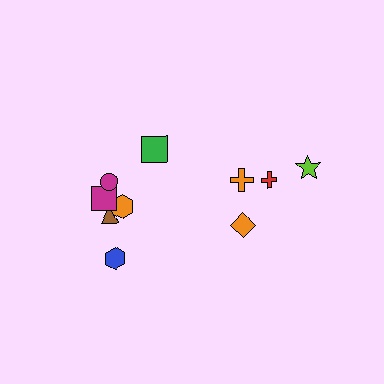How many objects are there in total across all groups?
There are 10 objects.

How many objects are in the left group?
There are 6 objects.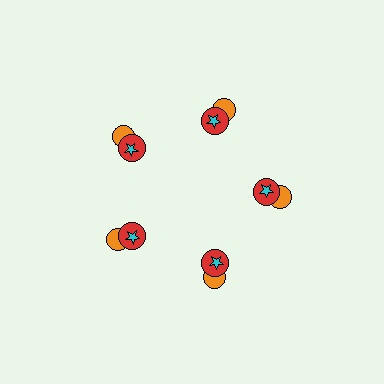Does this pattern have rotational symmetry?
Yes, this pattern has 5-fold rotational symmetry. It looks the same after rotating 72 degrees around the center.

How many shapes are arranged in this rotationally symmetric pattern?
There are 15 shapes, arranged in 5 groups of 3.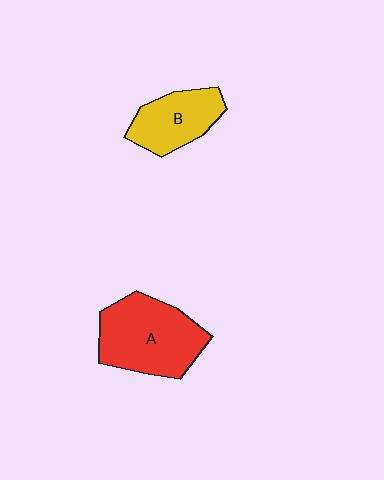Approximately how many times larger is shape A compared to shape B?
Approximately 1.6 times.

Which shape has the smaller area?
Shape B (yellow).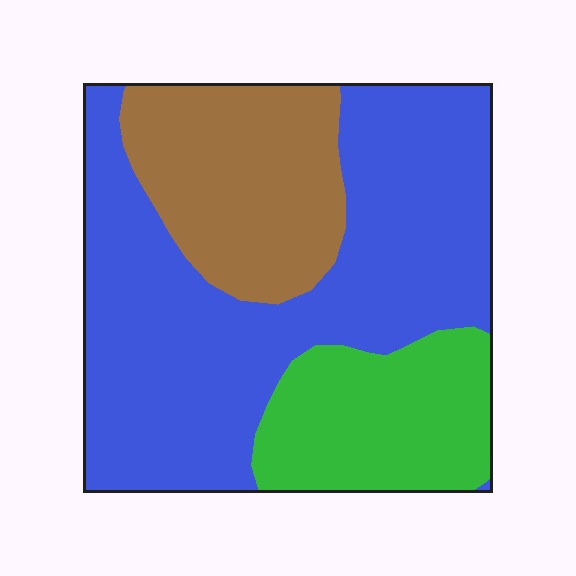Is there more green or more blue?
Blue.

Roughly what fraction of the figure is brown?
Brown takes up about one quarter (1/4) of the figure.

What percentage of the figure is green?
Green takes up about one fifth (1/5) of the figure.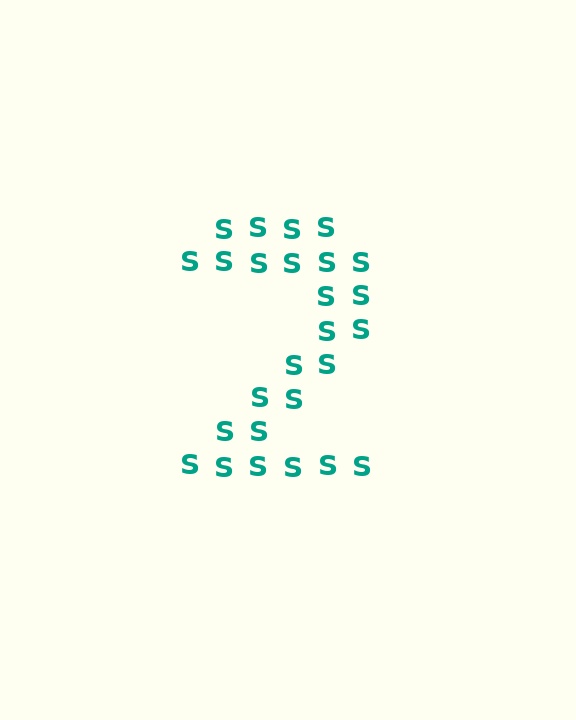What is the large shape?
The large shape is the digit 2.